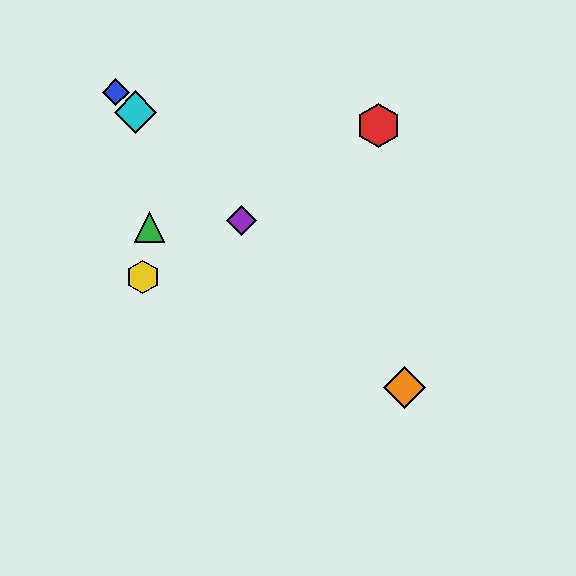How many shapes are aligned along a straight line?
4 shapes (the blue diamond, the purple diamond, the orange diamond, the cyan diamond) are aligned along a straight line.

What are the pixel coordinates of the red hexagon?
The red hexagon is at (378, 125).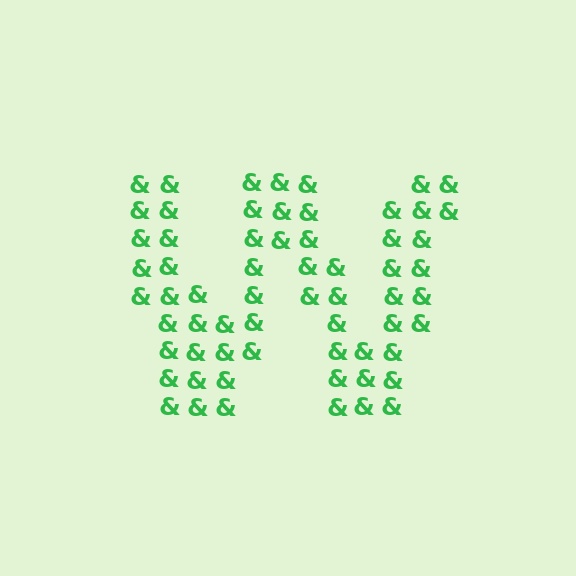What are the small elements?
The small elements are ampersands.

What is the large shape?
The large shape is the letter W.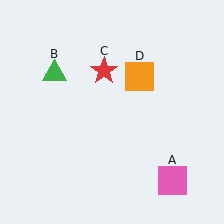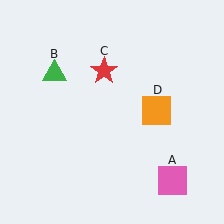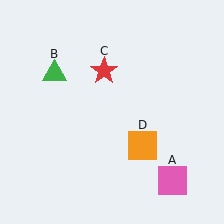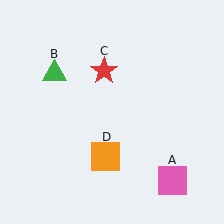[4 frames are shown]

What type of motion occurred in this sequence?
The orange square (object D) rotated clockwise around the center of the scene.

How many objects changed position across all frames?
1 object changed position: orange square (object D).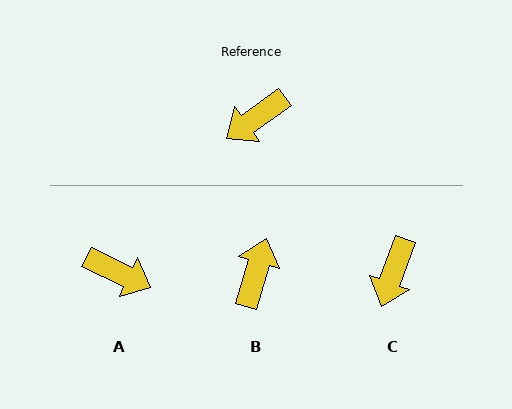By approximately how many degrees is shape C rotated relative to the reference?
Approximately 34 degrees counter-clockwise.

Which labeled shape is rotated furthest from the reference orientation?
B, about 142 degrees away.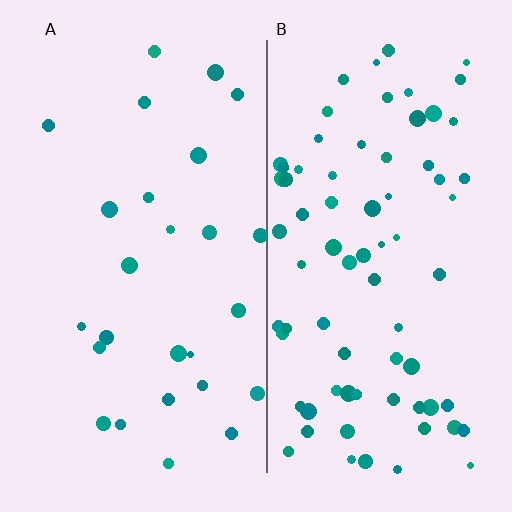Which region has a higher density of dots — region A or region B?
B (the right).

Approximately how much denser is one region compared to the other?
Approximately 2.8× — region B over region A.